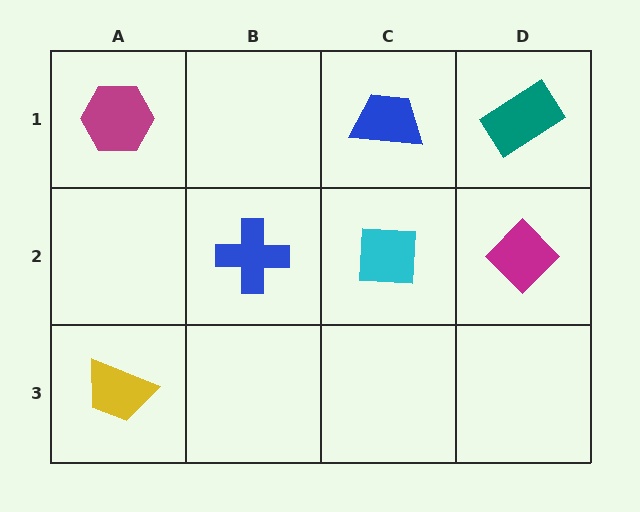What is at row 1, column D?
A teal rectangle.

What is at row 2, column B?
A blue cross.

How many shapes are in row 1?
3 shapes.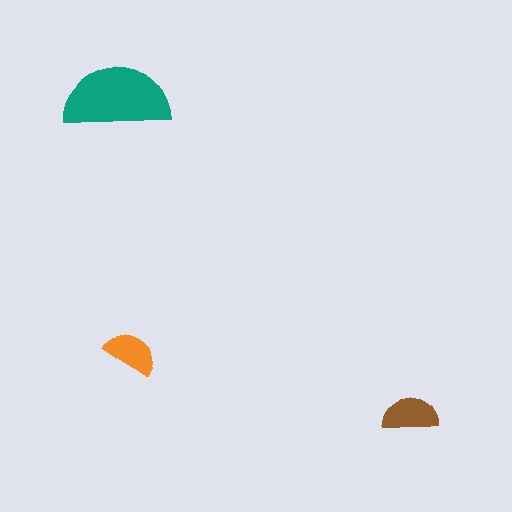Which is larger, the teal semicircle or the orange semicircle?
The teal one.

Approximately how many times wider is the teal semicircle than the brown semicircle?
About 2 times wider.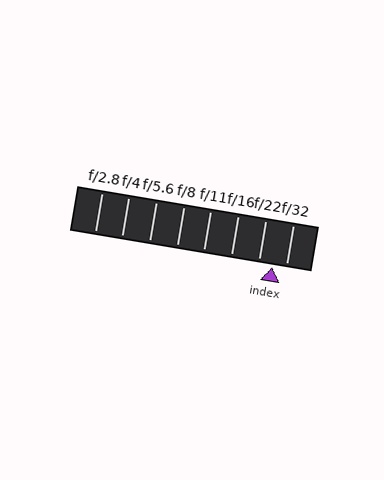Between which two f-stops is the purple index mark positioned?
The index mark is between f/22 and f/32.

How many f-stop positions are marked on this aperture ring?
There are 8 f-stop positions marked.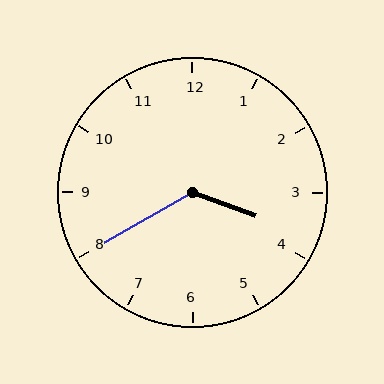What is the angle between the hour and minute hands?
Approximately 130 degrees.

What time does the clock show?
3:40.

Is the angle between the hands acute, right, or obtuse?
It is obtuse.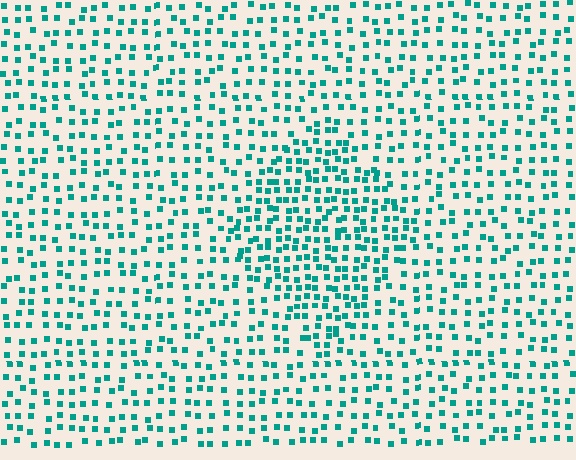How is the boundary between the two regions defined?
The boundary is defined by a change in element density (approximately 1.7x ratio). All elements are the same color, size, and shape.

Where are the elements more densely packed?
The elements are more densely packed inside the diamond boundary.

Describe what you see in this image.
The image contains small teal elements arranged at two different densities. A diamond-shaped region is visible where the elements are more densely packed than the surrounding area.